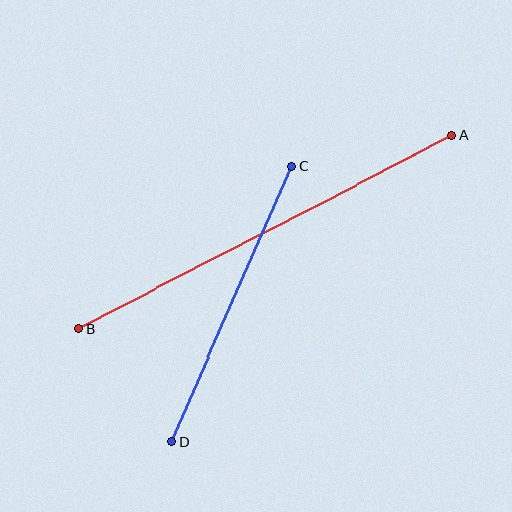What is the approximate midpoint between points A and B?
The midpoint is at approximately (265, 232) pixels.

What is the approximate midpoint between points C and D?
The midpoint is at approximately (232, 304) pixels.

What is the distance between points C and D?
The distance is approximately 301 pixels.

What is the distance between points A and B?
The distance is approximately 420 pixels.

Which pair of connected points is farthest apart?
Points A and B are farthest apart.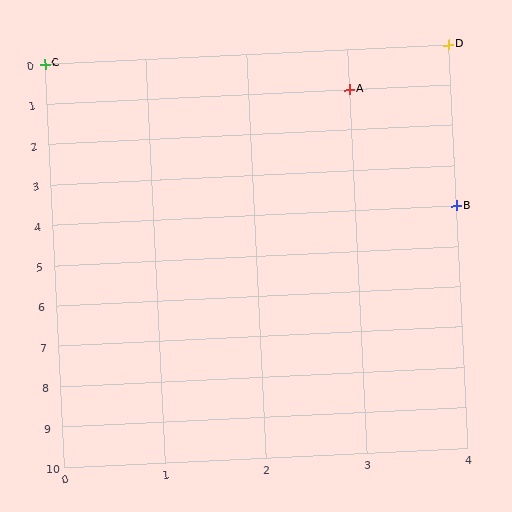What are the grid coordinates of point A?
Point A is at grid coordinates (3, 1).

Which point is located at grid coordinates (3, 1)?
Point A is at (3, 1).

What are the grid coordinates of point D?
Point D is at grid coordinates (4, 0).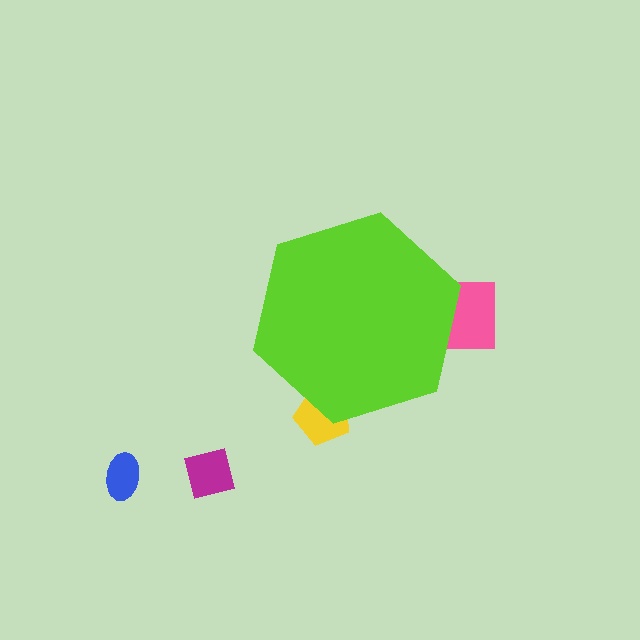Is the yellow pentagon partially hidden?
Yes, the yellow pentagon is partially hidden behind the lime hexagon.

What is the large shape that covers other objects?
A lime hexagon.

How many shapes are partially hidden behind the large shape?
2 shapes are partially hidden.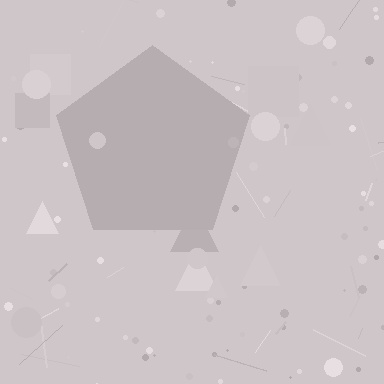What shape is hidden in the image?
A pentagon is hidden in the image.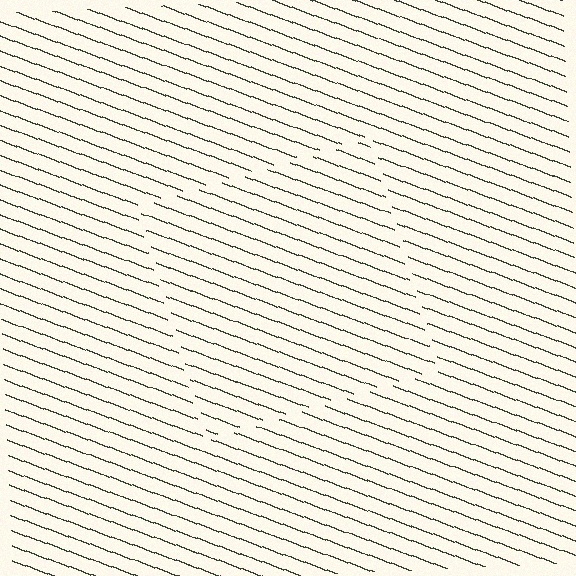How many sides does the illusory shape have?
4 sides — the line-ends trace a square.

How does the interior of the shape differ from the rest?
The interior of the shape contains the same grating, shifted by half a period — the contour is defined by the phase discontinuity where line-ends from the inner and outer gratings abut.